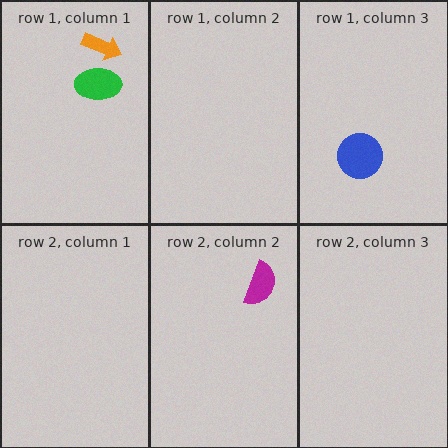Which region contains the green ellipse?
The row 1, column 1 region.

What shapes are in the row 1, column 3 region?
The blue circle.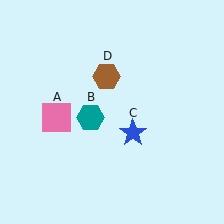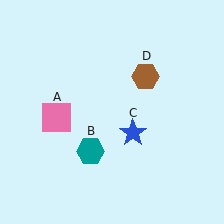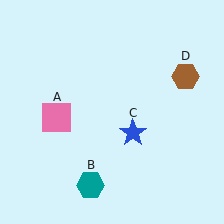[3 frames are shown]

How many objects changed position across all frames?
2 objects changed position: teal hexagon (object B), brown hexagon (object D).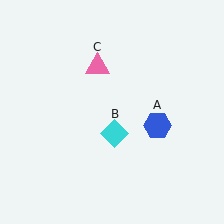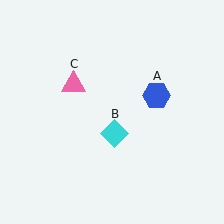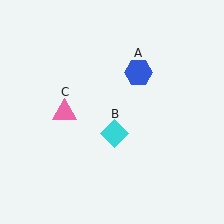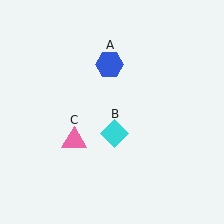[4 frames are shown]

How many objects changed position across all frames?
2 objects changed position: blue hexagon (object A), pink triangle (object C).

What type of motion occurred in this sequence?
The blue hexagon (object A), pink triangle (object C) rotated counterclockwise around the center of the scene.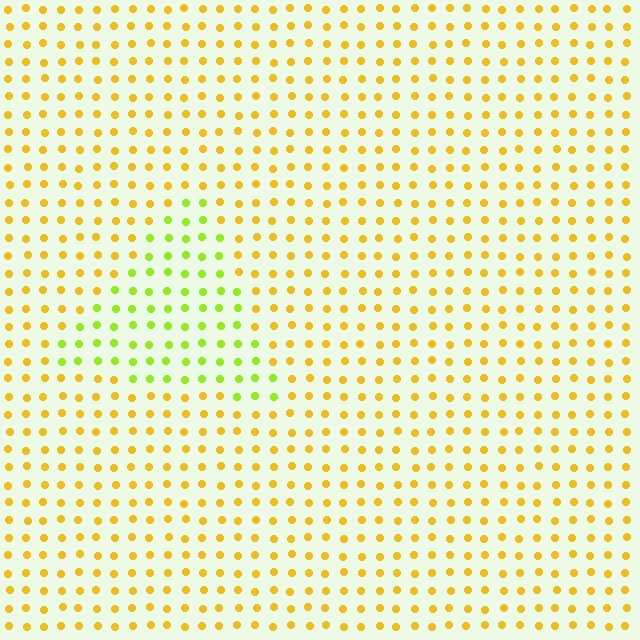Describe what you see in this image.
The image is filled with small yellow elements in a uniform arrangement. A triangle-shaped region is visible where the elements are tinted to a slightly different hue, forming a subtle color boundary.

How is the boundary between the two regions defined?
The boundary is defined purely by a slight shift in hue (about 41 degrees). Spacing, size, and orientation are identical on both sides.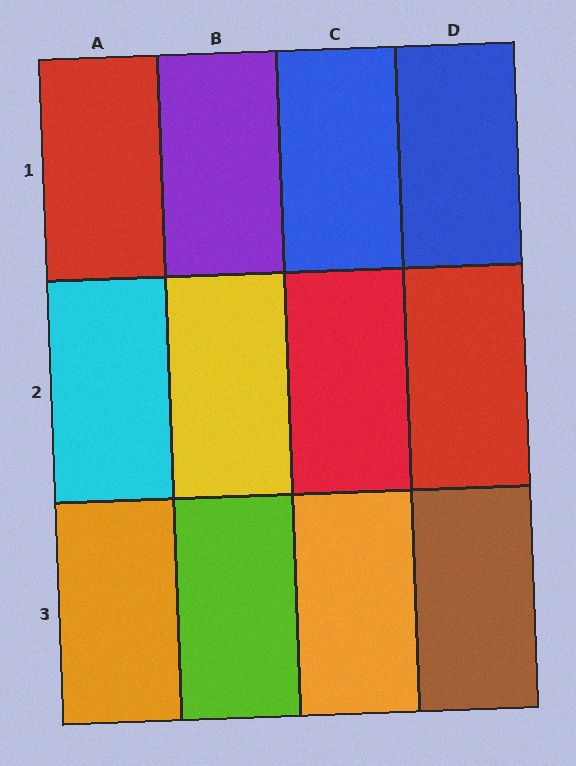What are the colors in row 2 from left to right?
Cyan, yellow, red, red.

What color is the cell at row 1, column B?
Purple.